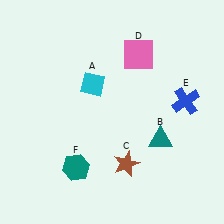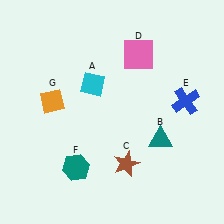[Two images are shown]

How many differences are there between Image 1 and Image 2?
There is 1 difference between the two images.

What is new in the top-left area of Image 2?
An orange diamond (G) was added in the top-left area of Image 2.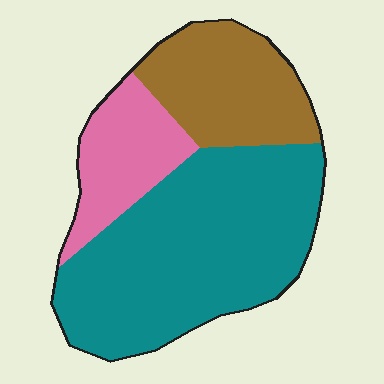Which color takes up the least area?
Pink, at roughly 20%.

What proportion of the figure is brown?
Brown takes up about one quarter (1/4) of the figure.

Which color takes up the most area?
Teal, at roughly 55%.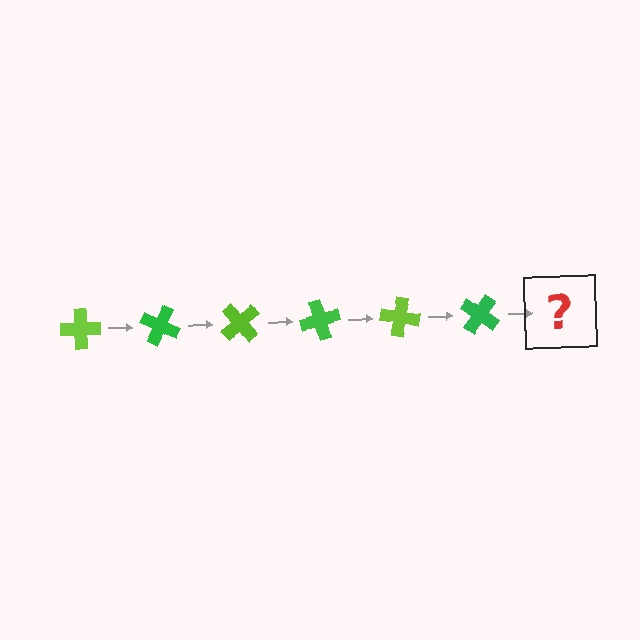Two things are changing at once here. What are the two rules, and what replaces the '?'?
The two rules are that it rotates 25 degrees each step and the color cycles through lime and green. The '?' should be a lime cross, rotated 150 degrees from the start.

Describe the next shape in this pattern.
It should be a lime cross, rotated 150 degrees from the start.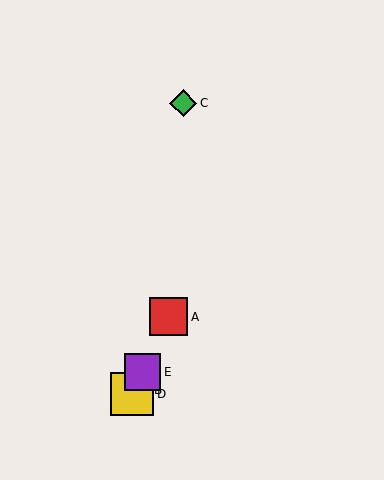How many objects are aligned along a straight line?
4 objects (A, B, D, E) are aligned along a straight line.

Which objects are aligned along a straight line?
Objects A, B, D, E are aligned along a straight line.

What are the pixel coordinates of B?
Object B is at (134, 390).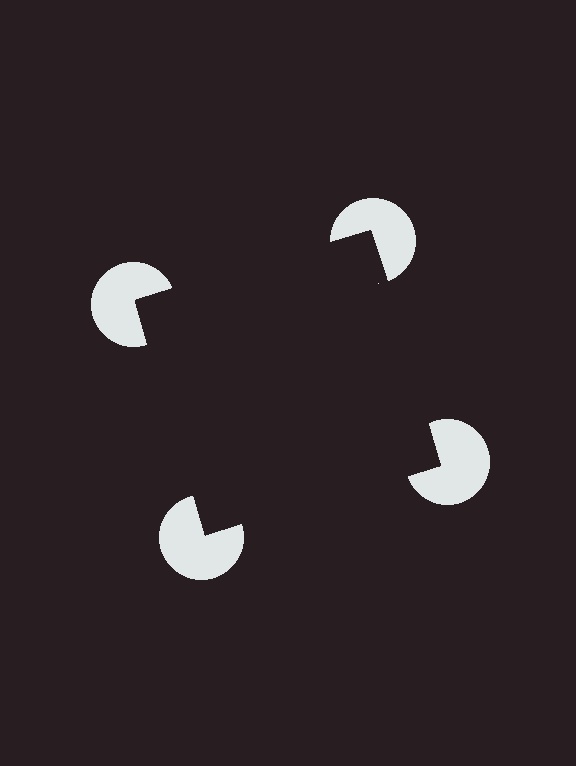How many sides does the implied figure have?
4 sides.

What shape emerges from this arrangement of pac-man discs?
An illusory square — its edges are inferred from the aligned wedge cuts in the pac-man discs, not physically drawn.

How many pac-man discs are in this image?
There are 4 — one at each vertex of the illusory square.